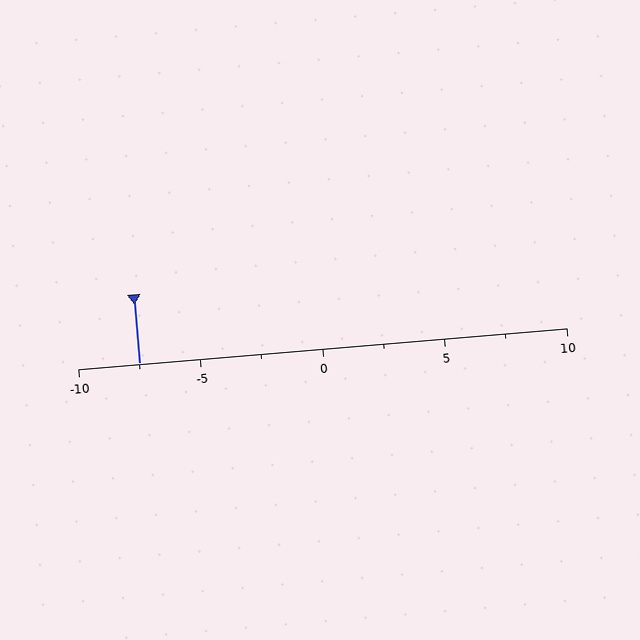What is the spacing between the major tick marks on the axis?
The major ticks are spaced 5 apart.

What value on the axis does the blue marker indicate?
The marker indicates approximately -7.5.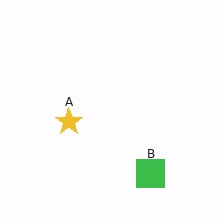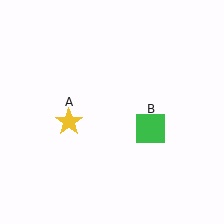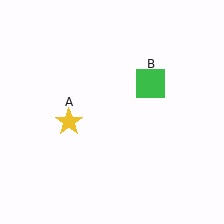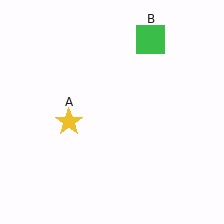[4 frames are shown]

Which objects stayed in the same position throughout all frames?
Yellow star (object A) remained stationary.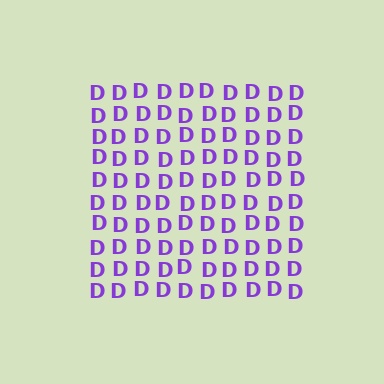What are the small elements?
The small elements are letter D's.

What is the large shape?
The large shape is a square.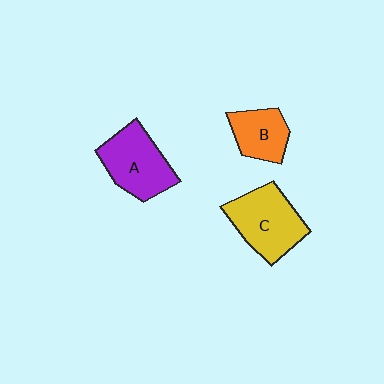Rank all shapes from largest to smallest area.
From largest to smallest: C (yellow), A (purple), B (orange).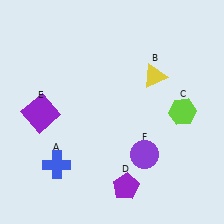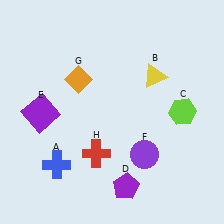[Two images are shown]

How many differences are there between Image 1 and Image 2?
There are 2 differences between the two images.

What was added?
An orange diamond (G), a red cross (H) were added in Image 2.